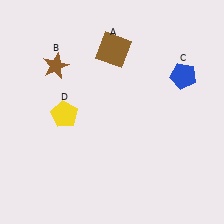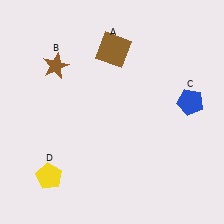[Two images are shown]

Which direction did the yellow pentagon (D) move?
The yellow pentagon (D) moved down.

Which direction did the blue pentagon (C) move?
The blue pentagon (C) moved down.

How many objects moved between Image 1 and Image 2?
2 objects moved between the two images.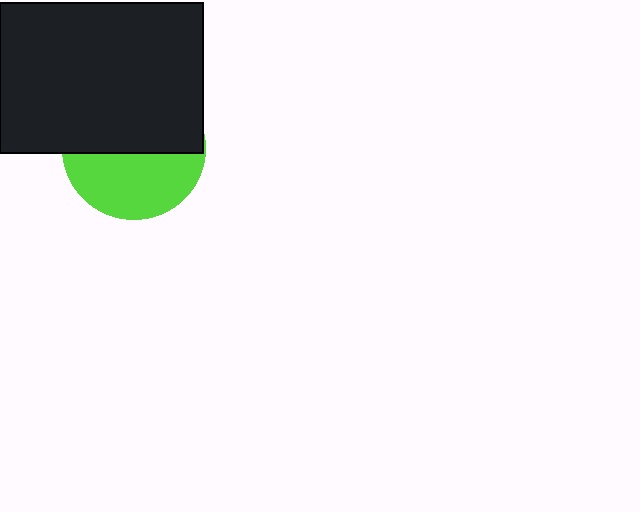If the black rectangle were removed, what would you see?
You would see the complete lime circle.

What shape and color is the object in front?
The object in front is a black rectangle.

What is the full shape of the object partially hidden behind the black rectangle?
The partially hidden object is a lime circle.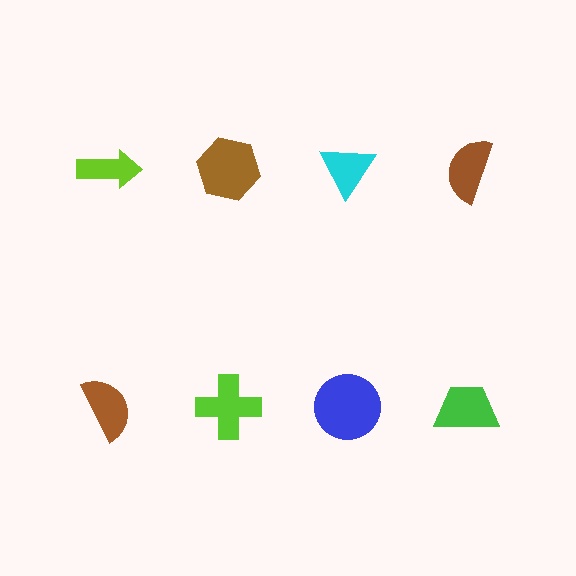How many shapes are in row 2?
4 shapes.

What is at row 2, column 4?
A green trapezoid.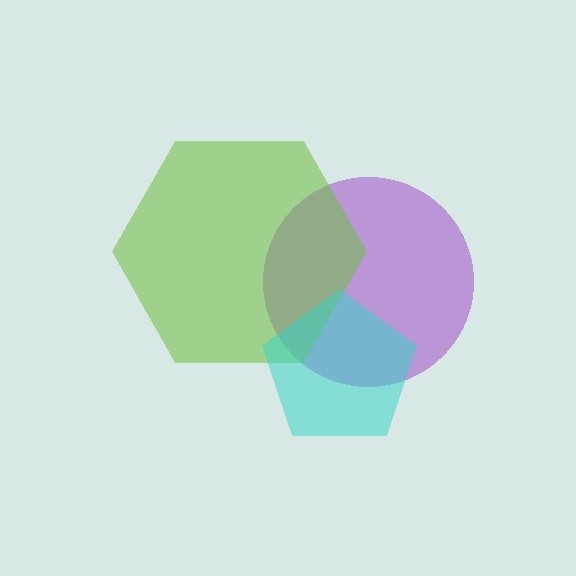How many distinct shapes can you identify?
There are 3 distinct shapes: a purple circle, a lime hexagon, a cyan pentagon.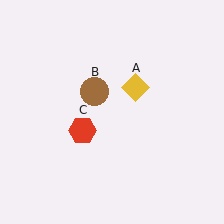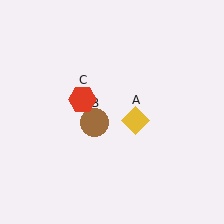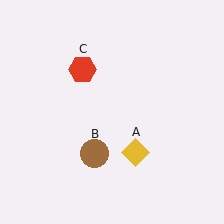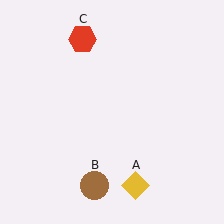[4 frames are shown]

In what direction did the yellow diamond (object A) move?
The yellow diamond (object A) moved down.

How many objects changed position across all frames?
3 objects changed position: yellow diamond (object A), brown circle (object B), red hexagon (object C).